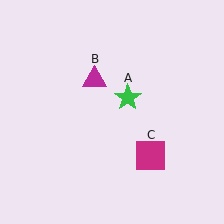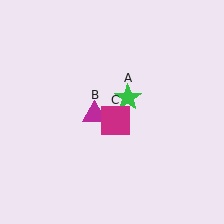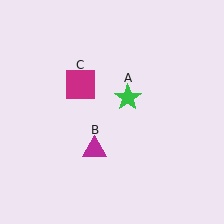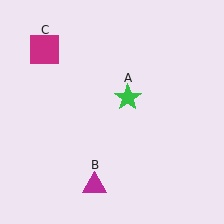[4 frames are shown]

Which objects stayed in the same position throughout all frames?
Green star (object A) remained stationary.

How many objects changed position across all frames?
2 objects changed position: magenta triangle (object B), magenta square (object C).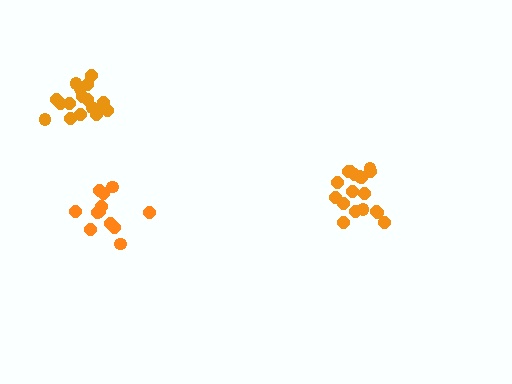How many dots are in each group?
Group 1: 18 dots, Group 2: 12 dots, Group 3: 17 dots (47 total).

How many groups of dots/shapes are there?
There are 3 groups.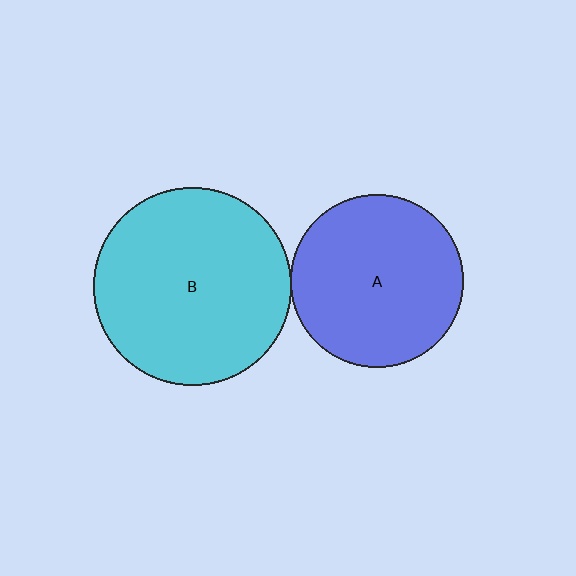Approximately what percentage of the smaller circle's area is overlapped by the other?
Approximately 5%.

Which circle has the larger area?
Circle B (cyan).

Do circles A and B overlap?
Yes.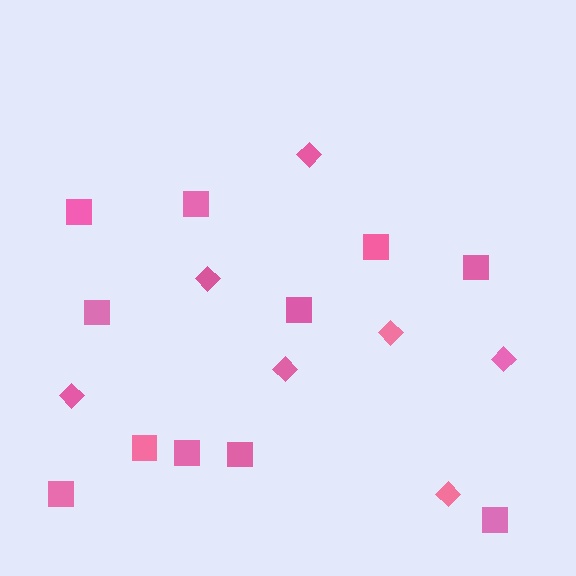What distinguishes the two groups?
There are 2 groups: one group of diamonds (7) and one group of squares (11).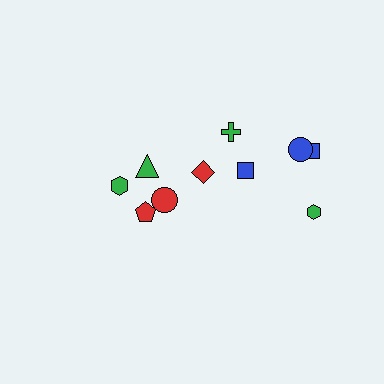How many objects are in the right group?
There are 6 objects.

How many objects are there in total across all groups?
There are 10 objects.